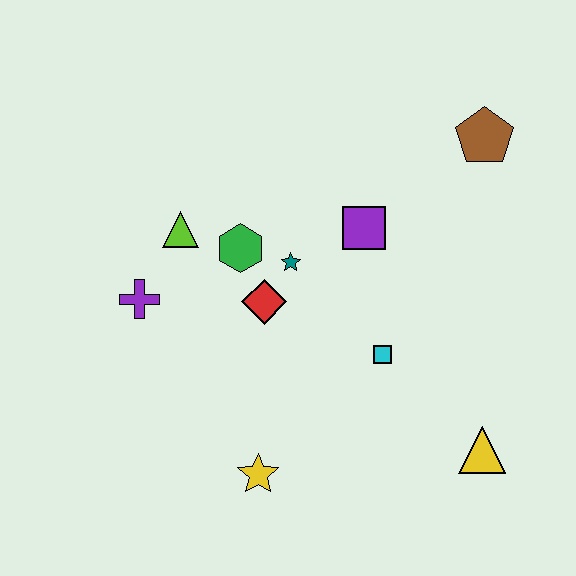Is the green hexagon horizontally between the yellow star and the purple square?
No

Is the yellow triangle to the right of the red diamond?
Yes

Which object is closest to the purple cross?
The lime triangle is closest to the purple cross.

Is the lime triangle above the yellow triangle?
Yes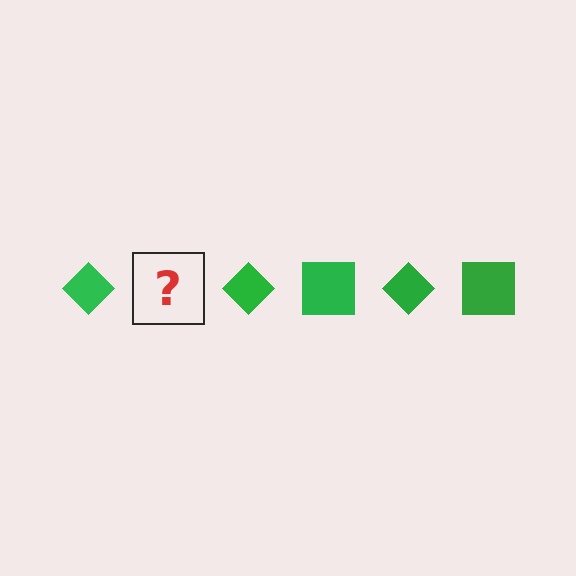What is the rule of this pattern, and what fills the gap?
The rule is that the pattern cycles through diamond, square shapes in green. The gap should be filled with a green square.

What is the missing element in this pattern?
The missing element is a green square.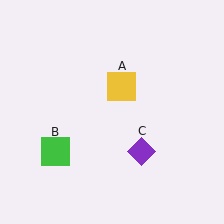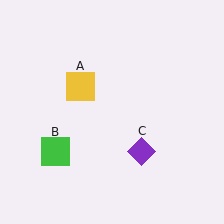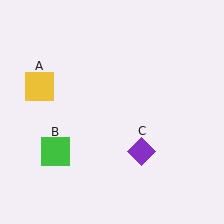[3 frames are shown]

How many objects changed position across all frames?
1 object changed position: yellow square (object A).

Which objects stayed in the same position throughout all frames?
Green square (object B) and purple diamond (object C) remained stationary.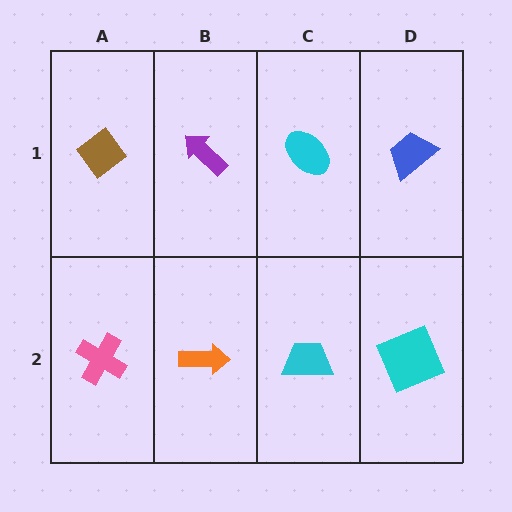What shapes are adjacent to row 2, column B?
A purple arrow (row 1, column B), a pink cross (row 2, column A), a cyan trapezoid (row 2, column C).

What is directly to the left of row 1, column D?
A cyan ellipse.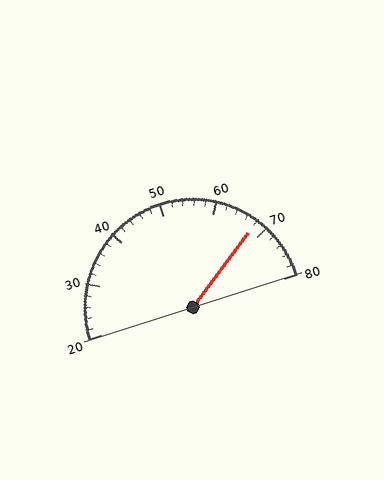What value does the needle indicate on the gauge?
The needle indicates approximately 68.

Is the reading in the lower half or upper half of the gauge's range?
The reading is in the upper half of the range (20 to 80).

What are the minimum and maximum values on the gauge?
The gauge ranges from 20 to 80.